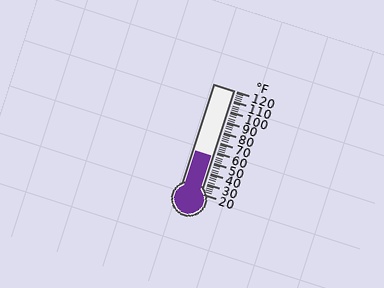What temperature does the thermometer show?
The thermometer shows approximately 56°F.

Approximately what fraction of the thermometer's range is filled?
The thermometer is filled to approximately 35% of its range.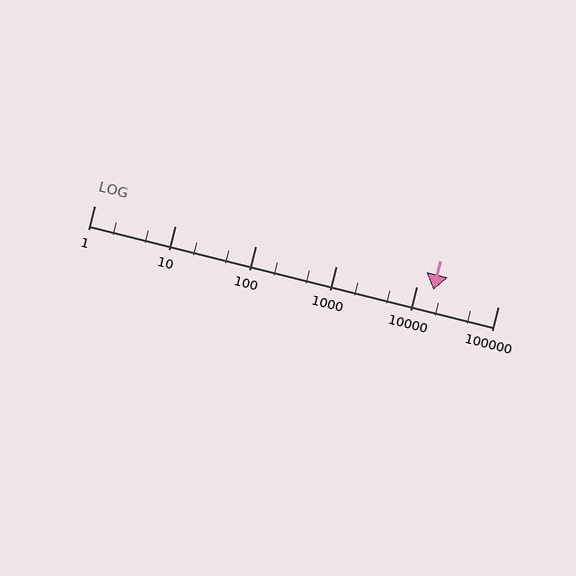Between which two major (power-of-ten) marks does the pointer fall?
The pointer is between 10000 and 100000.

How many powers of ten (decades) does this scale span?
The scale spans 5 decades, from 1 to 100000.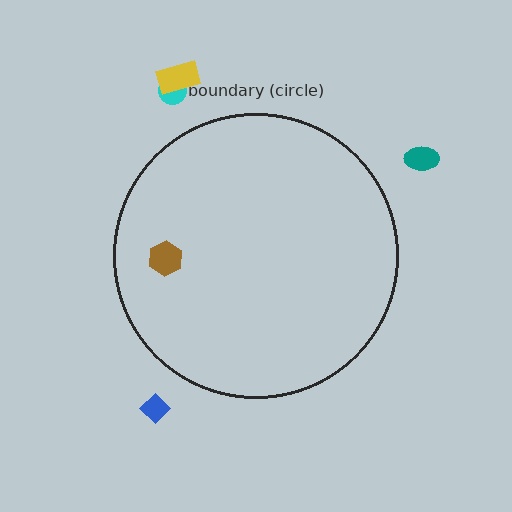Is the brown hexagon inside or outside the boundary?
Inside.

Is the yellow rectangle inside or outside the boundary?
Outside.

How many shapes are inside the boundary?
1 inside, 4 outside.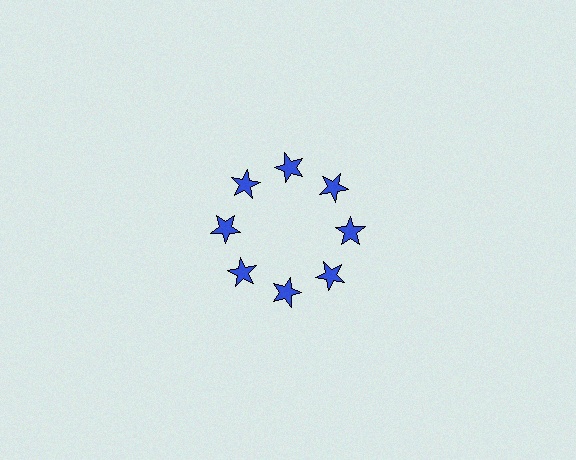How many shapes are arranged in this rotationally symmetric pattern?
There are 8 shapes, arranged in 8 groups of 1.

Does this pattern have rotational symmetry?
Yes, this pattern has 8-fold rotational symmetry. It looks the same after rotating 45 degrees around the center.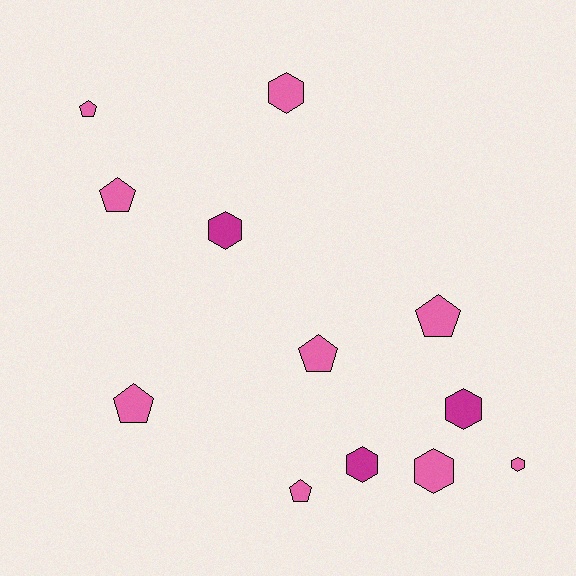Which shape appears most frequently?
Hexagon, with 6 objects.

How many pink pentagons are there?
There are 6 pink pentagons.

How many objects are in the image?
There are 12 objects.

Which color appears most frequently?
Pink, with 9 objects.